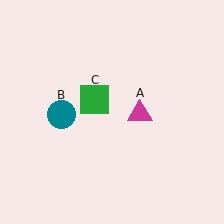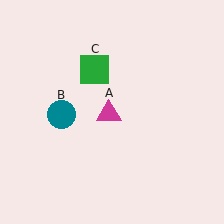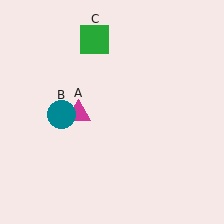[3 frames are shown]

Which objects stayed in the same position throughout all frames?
Teal circle (object B) remained stationary.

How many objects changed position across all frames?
2 objects changed position: magenta triangle (object A), green square (object C).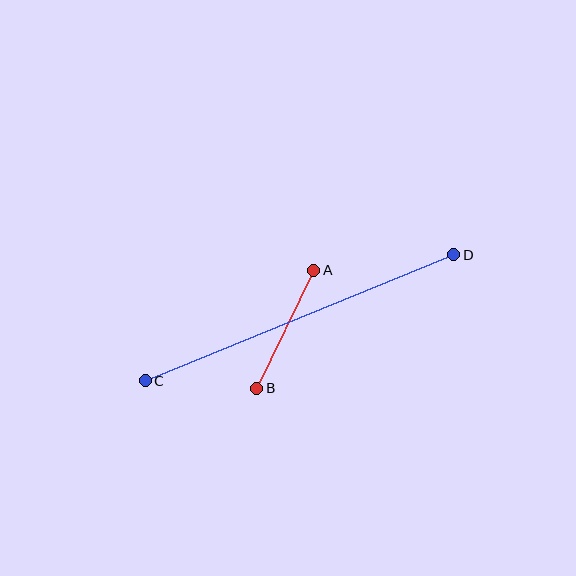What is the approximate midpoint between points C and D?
The midpoint is at approximately (299, 318) pixels.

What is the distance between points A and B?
The distance is approximately 131 pixels.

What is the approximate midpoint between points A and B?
The midpoint is at approximately (285, 329) pixels.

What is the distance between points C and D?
The distance is approximately 333 pixels.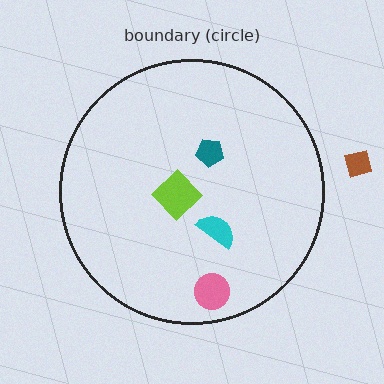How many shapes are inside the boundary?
4 inside, 1 outside.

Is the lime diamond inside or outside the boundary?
Inside.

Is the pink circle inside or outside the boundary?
Inside.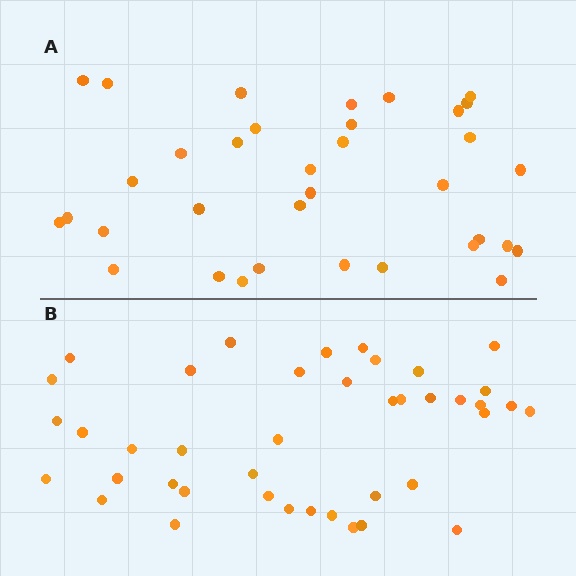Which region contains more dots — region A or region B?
Region B (the bottom region) has more dots.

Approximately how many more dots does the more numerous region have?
Region B has about 6 more dots than region A.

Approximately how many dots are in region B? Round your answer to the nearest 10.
About 40 dots. (The exact count is 41, which rounds to 40.)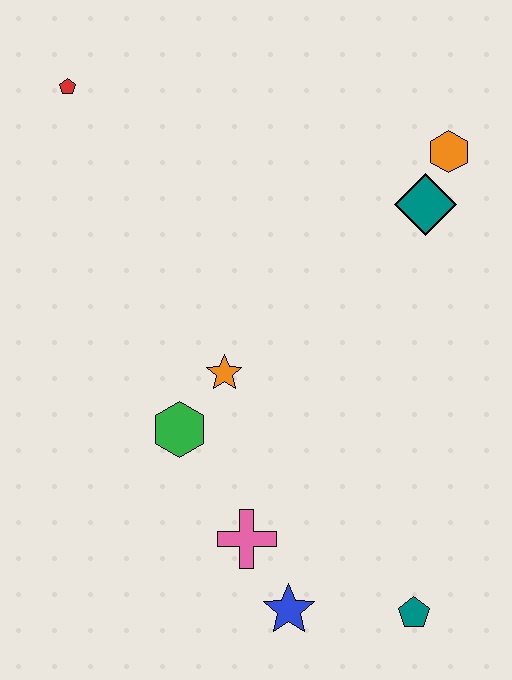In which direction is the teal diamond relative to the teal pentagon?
The teal diamond is above the teal pentagon.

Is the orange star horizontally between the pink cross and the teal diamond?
No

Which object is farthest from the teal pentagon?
The red pentagon is farthest from the teal pentagon.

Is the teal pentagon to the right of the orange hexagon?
No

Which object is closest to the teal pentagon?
The blue star is closest to the teal pentagon.